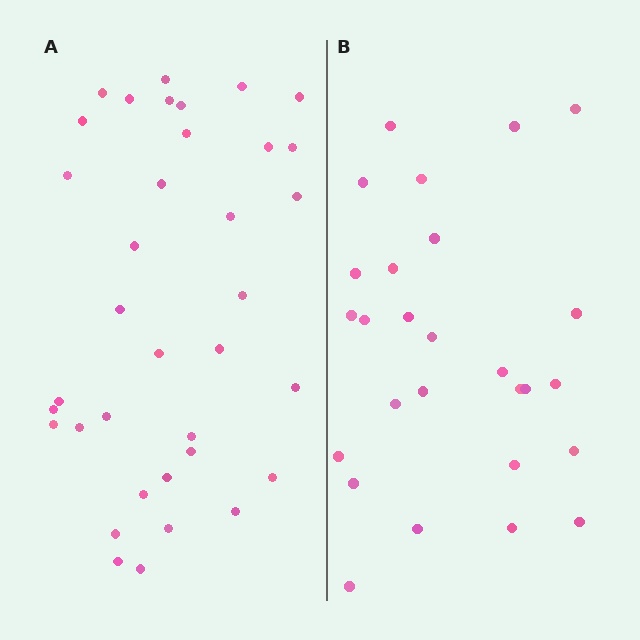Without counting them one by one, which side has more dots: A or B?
Region A (the left region) has more dots.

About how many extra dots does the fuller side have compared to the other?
Region A has roughly 8 or so more dots than region B.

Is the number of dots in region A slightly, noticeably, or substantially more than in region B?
Region A has noticeably more, but not dramatically so. The ratio is roughly 1.3 to 1.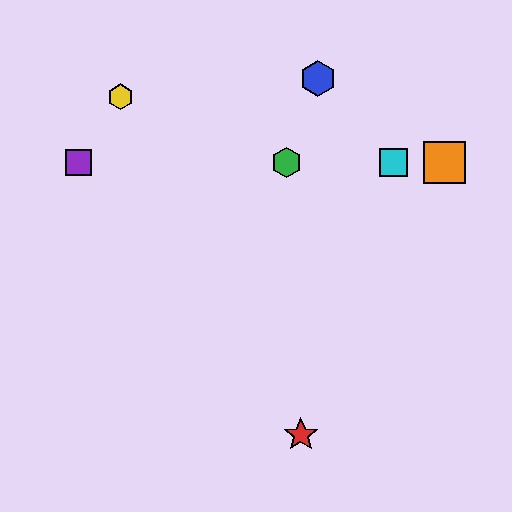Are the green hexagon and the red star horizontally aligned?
No, the green hexagon is at y≈163 and the red star is at y≈435.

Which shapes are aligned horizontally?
The green hexagon, the purple square, the orange square, the cyan square are aligned horizontally.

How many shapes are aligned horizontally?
4 shapes (the green hexagon, the purple square, the orange square, the cyan square) are aligned horizontally.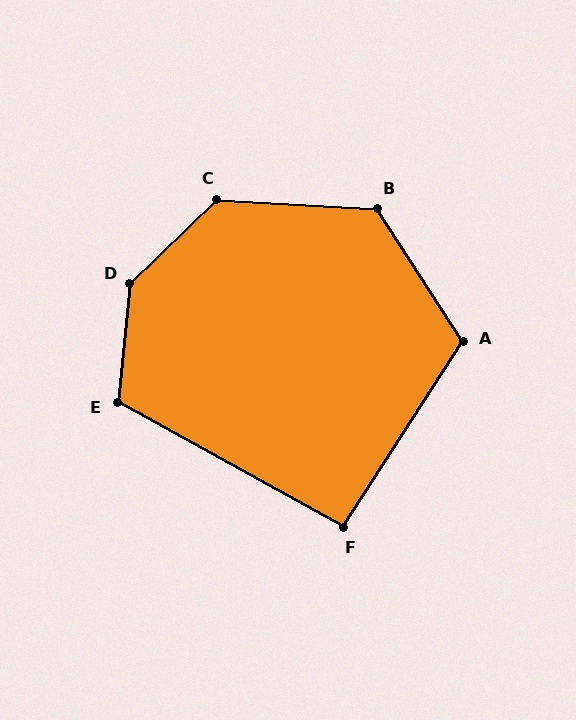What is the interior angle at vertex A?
Approximately 115 degrees (obtuse).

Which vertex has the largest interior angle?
D, at approximately 140 degrees.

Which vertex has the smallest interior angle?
F, at approximately 94 degrees.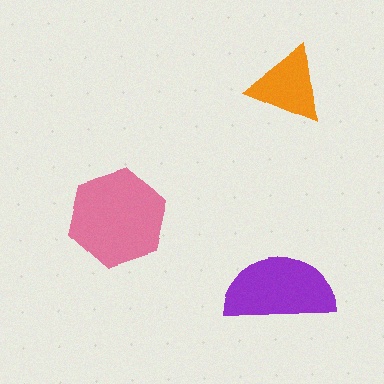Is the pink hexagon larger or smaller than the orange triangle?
Larger.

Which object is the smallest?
The orange triangle.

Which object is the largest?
The pink hexagon.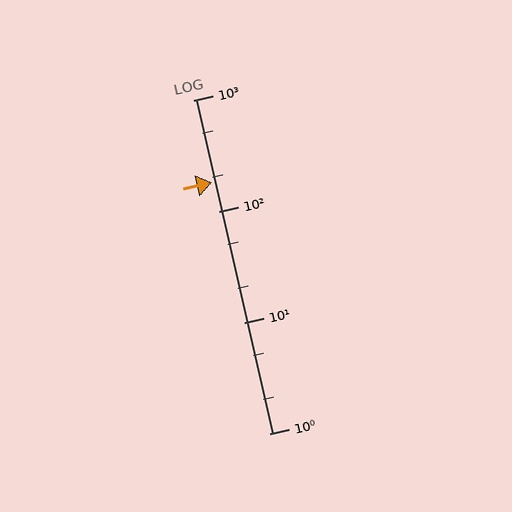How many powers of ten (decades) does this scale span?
The scale spans 3 decades, from 1 to 1000.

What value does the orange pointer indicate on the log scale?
The pointer indicates approximately 180.